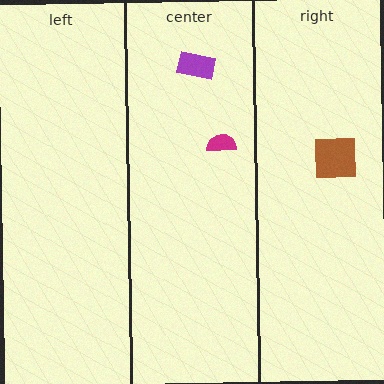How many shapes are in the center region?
2.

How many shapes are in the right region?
1.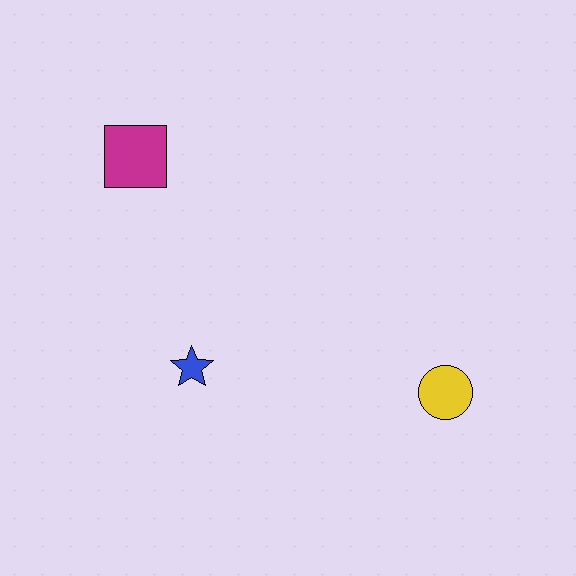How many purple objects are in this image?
There are no purple objects.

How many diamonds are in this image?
There are no diamonds.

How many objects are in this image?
There are 3 objects.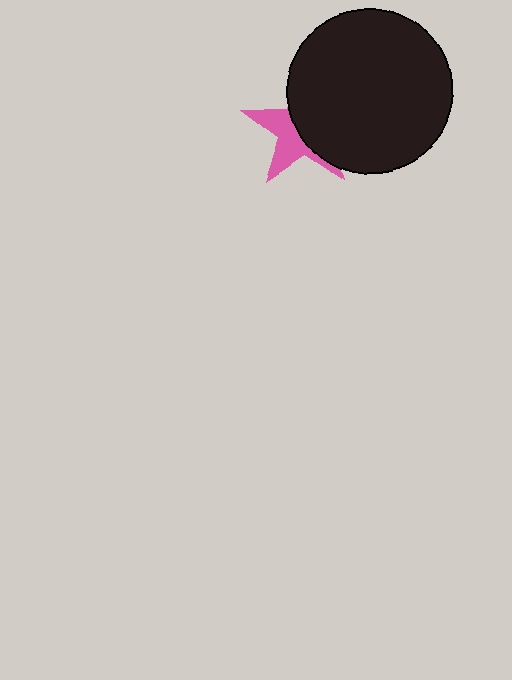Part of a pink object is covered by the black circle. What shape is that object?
It is a star.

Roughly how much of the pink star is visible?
A small part of it is visible (roughly 43%).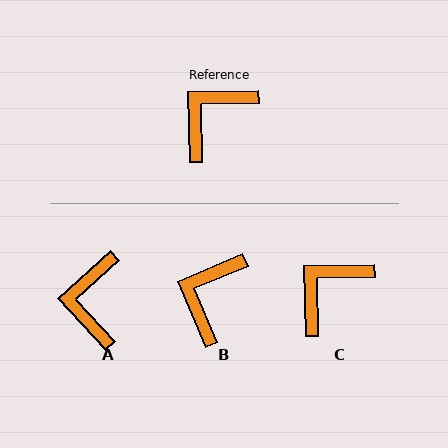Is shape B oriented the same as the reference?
No, it is off by about 22 degrees.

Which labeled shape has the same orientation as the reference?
C.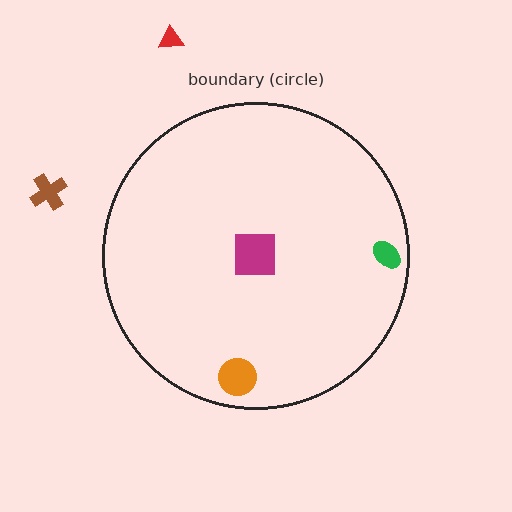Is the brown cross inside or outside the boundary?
Outside.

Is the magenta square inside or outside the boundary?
Inside.